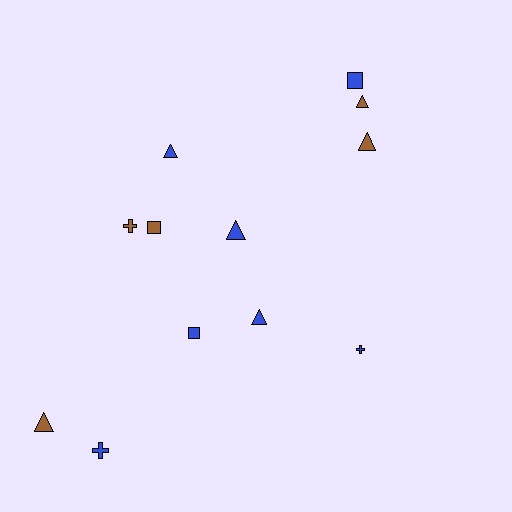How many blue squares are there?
There are 2 blue squares.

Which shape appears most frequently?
Triangle, with 6 objects.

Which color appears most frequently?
Blue, with 7 objects.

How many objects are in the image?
There are 12 objects.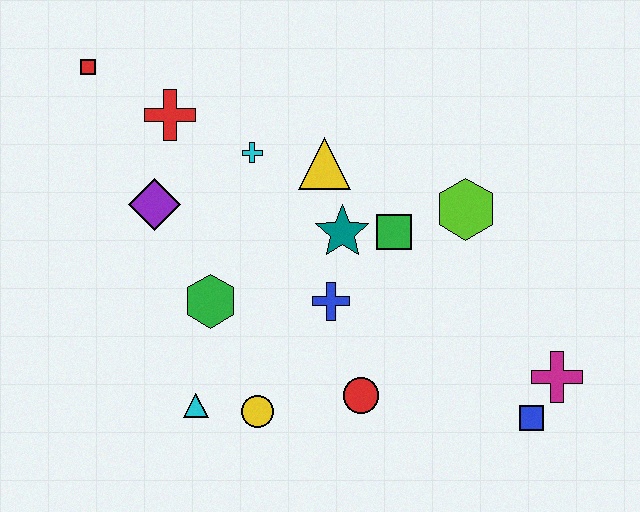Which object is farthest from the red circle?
The red square is farthest from the red circle.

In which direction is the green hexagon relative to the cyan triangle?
The green hexagon is above the cyan triangle.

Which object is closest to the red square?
The red cross is closest to the red square.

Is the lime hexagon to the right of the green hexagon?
Yes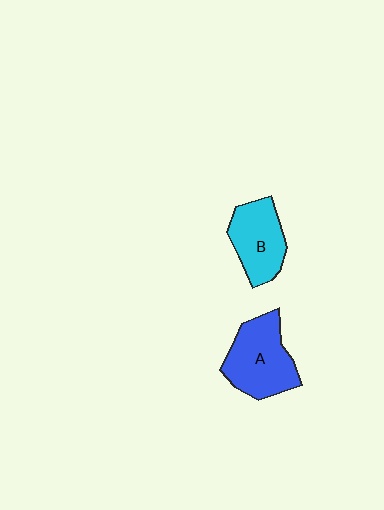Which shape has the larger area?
Shape A (blue).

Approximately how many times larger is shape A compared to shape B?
Approximately 1.2 times.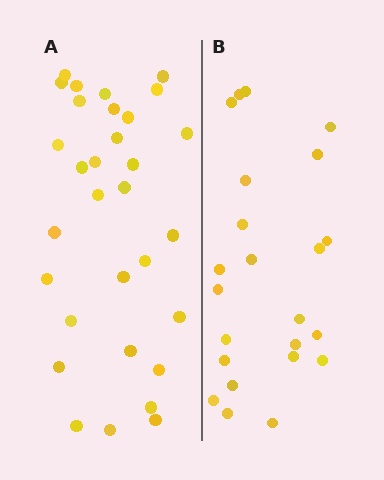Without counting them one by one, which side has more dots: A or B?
Region A (the left region) has more dots.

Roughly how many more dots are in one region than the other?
Region A has roughly 8 or so more dots than region B.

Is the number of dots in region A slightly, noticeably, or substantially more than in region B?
Region A has noticeably more, but not dramatically so. The ratio is roughly 1.3 to 1.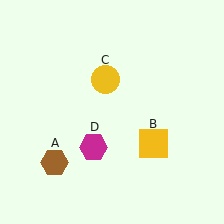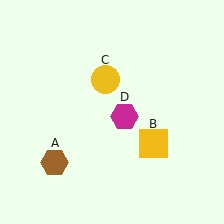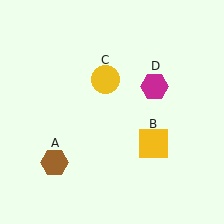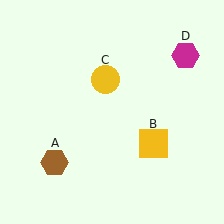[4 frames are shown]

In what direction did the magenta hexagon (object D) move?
The magenta hexagon (object D) moved up and to the right.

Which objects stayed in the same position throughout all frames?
Brown hexagon (object A) and yellow square (object B) and yellow circle (object C) remained stationary.